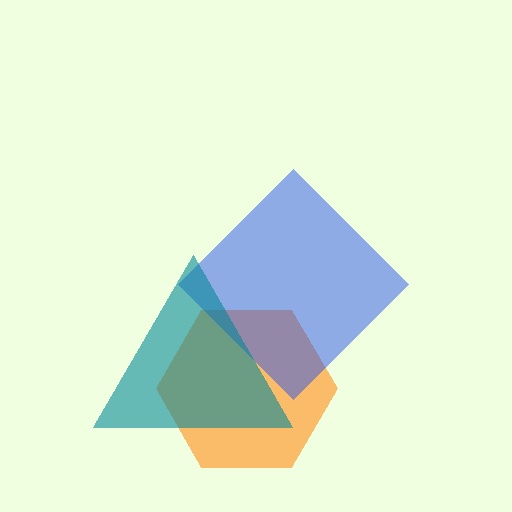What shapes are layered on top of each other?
The layered shapes are: an orange hexagon, a blue diamond, a teal triangle.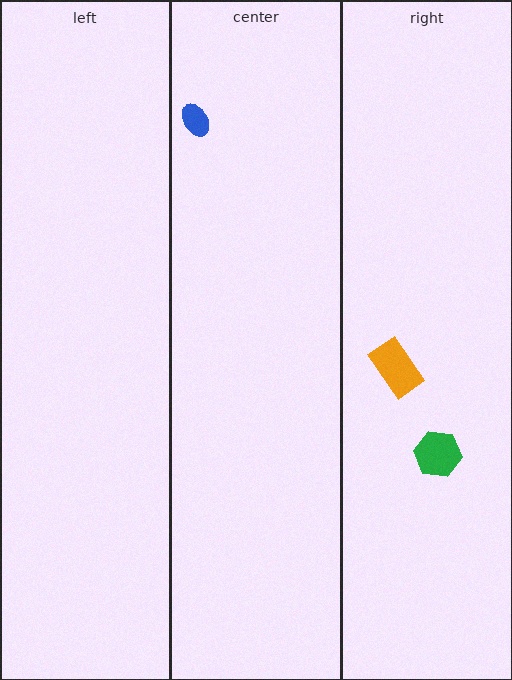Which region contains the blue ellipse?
The center region.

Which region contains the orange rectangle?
The right region.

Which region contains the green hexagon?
The right region.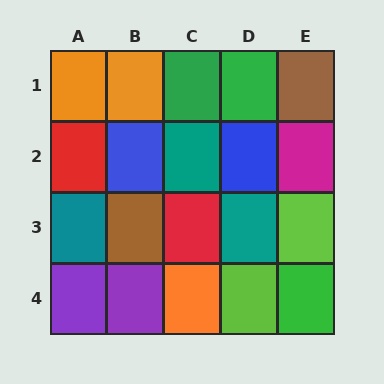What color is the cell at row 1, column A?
Orange.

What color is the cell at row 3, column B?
Brown.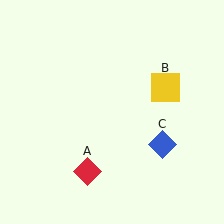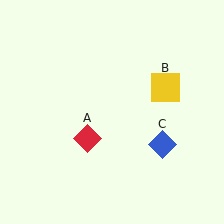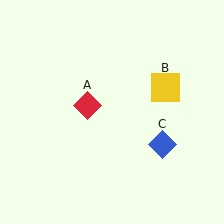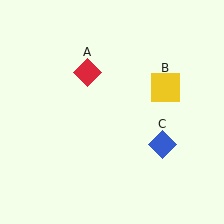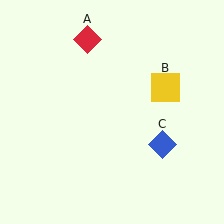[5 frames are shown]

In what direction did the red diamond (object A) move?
The red diamond (object A) moved up.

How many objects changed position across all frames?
1 object changed position: red diamond (object A).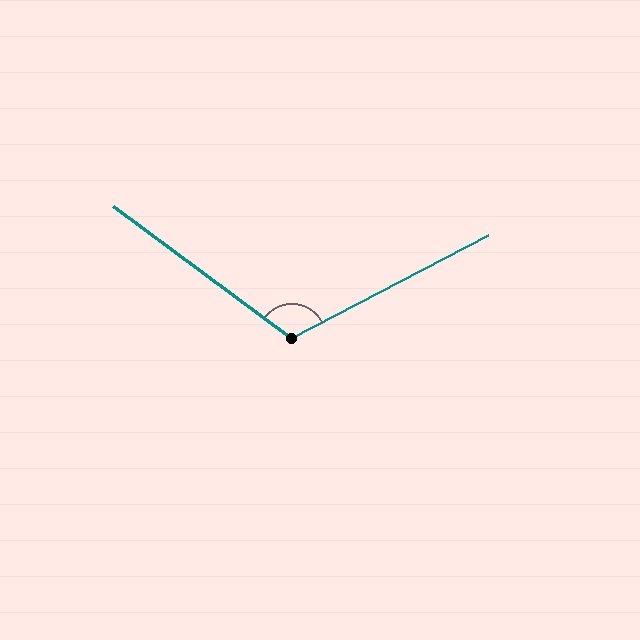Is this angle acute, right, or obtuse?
It is obtuse.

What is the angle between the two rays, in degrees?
Approximately 116 degrees.